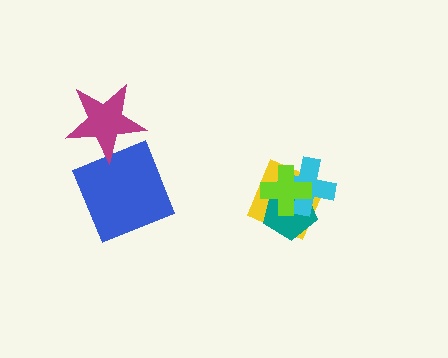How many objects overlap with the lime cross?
3 objects overlap with the lime cross.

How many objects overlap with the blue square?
1 object overlaps with the blue square.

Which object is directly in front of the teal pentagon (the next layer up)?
The cyan cross is directly in front of the teal pentagon.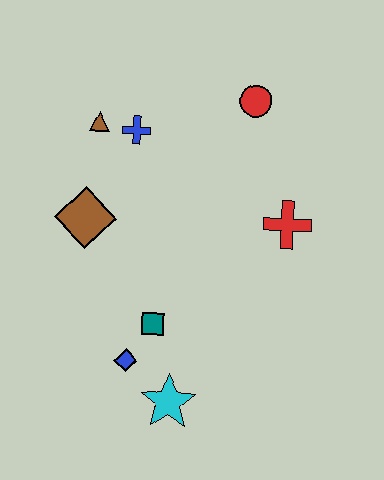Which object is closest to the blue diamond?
The teal square is closest to the blue diamond.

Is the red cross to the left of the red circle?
No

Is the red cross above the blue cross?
No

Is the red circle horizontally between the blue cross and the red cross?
Yes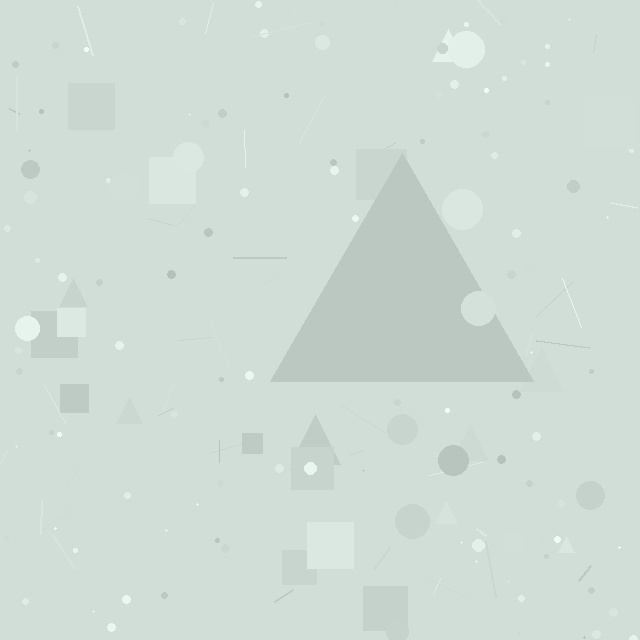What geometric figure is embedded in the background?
A triangle is embedded in the background.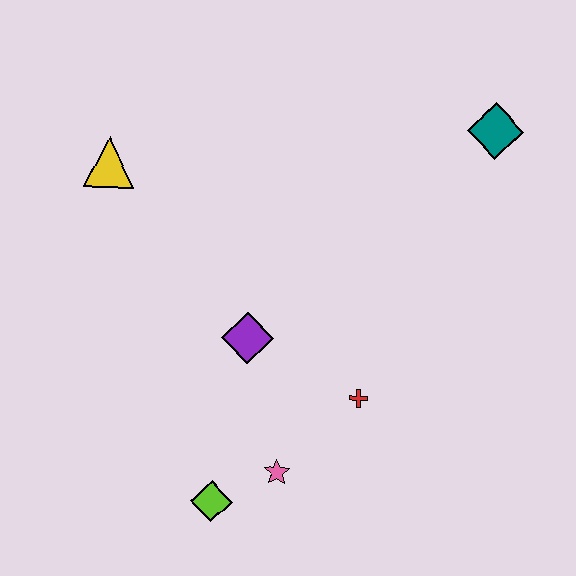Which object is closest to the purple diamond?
The red cross is closest to the purple diamond.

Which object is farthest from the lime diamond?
The teal diamond is farthest from the lime diamond.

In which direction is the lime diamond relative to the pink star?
The lime diamond is to the left of the pink star.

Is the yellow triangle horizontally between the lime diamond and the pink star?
No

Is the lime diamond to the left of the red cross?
Yes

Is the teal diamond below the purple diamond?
No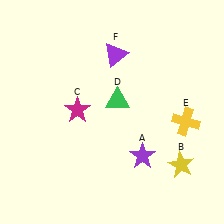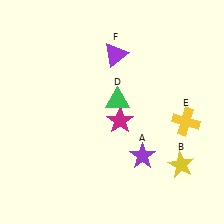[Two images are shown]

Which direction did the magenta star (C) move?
The magenta star (C) moved right.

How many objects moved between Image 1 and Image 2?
1 object moved between the two images.